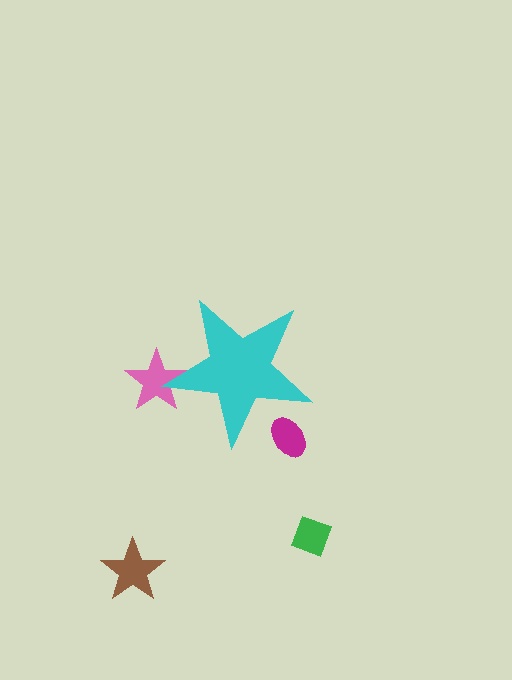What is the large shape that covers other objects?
A cyan star.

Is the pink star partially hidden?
Yes, the pink star is partially hidden behind the cyan star.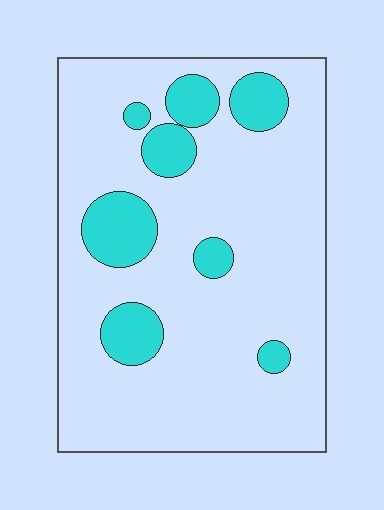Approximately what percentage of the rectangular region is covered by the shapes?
Approximately 15%.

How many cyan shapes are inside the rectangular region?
8.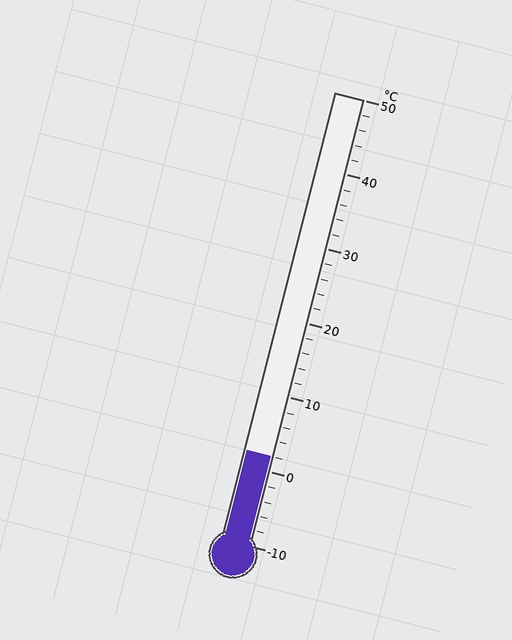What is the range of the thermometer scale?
The thermometer scale ranges from -10°C to 50°C.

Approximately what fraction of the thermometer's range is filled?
The thermometer is filled to approximately 20% of its range.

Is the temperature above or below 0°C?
The temperature is above 0°C.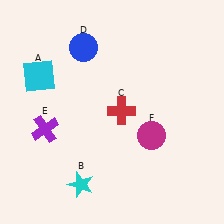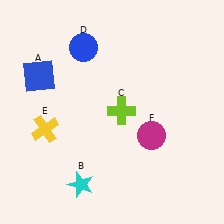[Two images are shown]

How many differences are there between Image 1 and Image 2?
There are 3 differences between the two images.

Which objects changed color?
A changed from cyan to blue. C changed from red to lime. E changed from purple to yellow.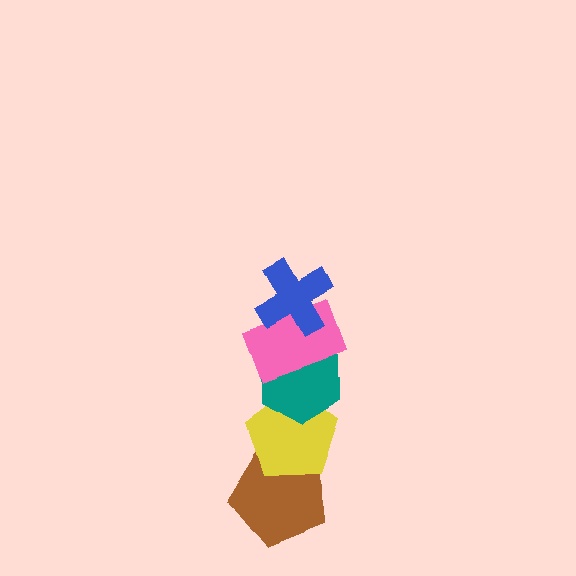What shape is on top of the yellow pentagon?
The teal hexagon is on top of the yellow pentagon.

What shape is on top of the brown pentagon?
The yellow pentagon is on top of the brown pentagon.